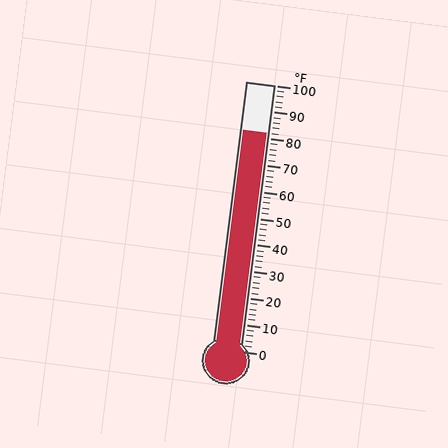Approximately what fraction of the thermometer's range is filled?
The thermometer is filled to approximately 80% of its range.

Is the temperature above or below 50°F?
The temperature is above 50°F.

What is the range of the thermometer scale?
The thermometer scale ranges from 0°F to 100°F.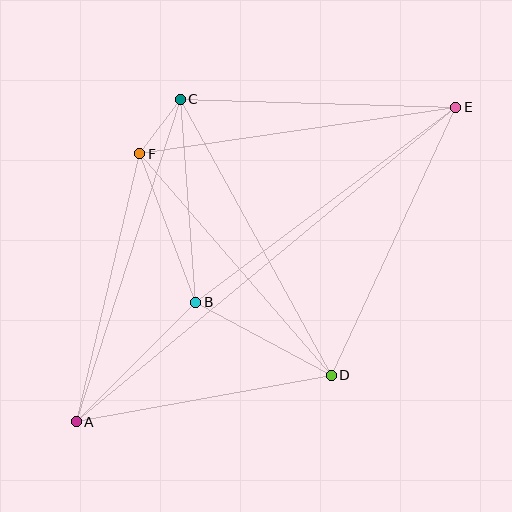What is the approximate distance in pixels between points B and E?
The distance between B and E is approximately 325 pixels.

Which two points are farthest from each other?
Points A and E are farthest from each other.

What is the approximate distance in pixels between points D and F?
The distance between D and F is approximately 293 pixels.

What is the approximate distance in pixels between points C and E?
The distance between C and E is approximately 276 pixels.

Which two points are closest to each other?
Points C and F are closest to each other.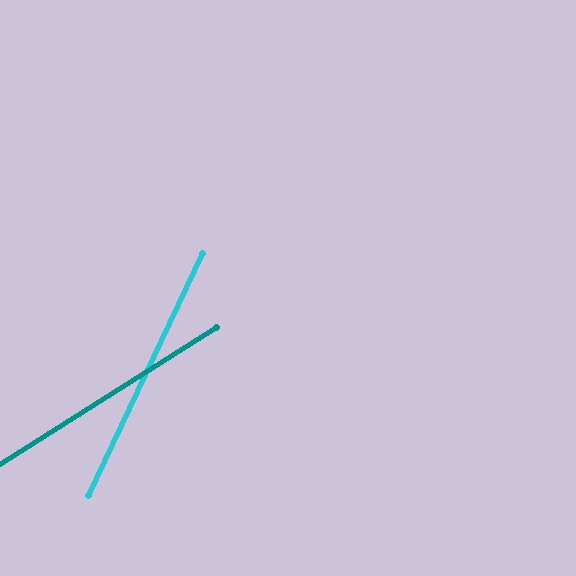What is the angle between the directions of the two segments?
Approximately 33 degrees.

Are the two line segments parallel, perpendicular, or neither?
Neither parallel nor perpendicular — they differ by about 33°.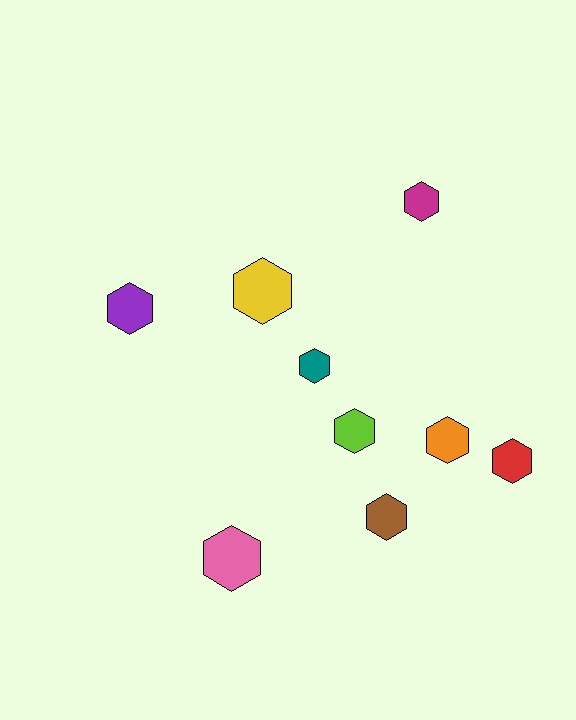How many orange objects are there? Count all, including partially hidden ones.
There is 1 orange object.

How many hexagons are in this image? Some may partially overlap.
There are 9 hexagons.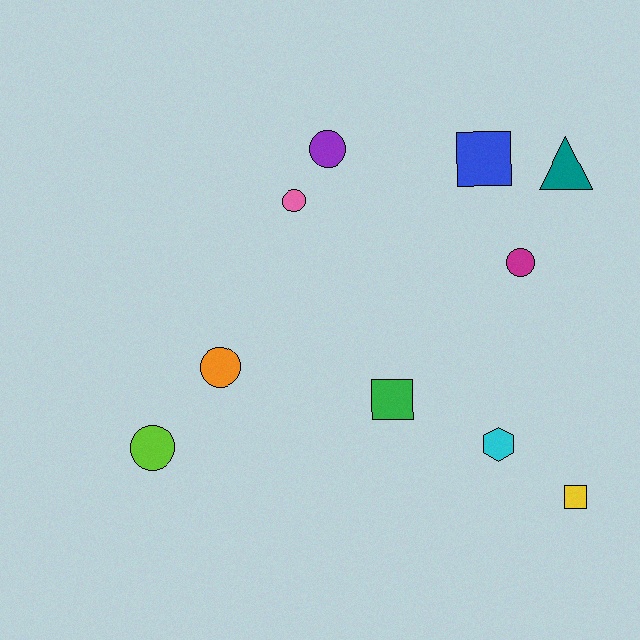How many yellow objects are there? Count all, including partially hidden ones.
There is 1 yellow object.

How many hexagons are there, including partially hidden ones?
There is 1 hexagon.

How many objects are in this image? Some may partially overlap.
There are 10 objects.